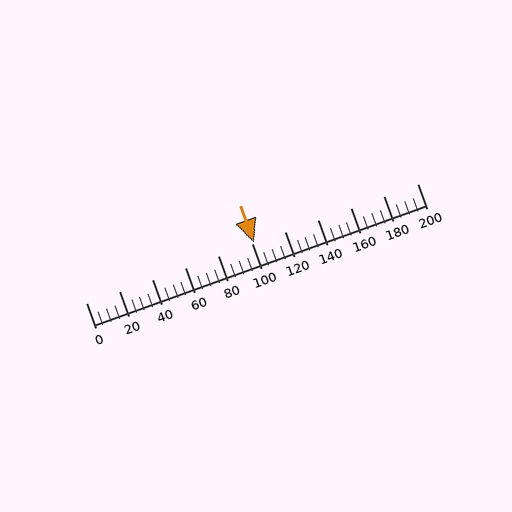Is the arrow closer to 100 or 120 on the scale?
The arrow is closer to 100.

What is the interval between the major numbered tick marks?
The major tick marks are spaced 20 units apart.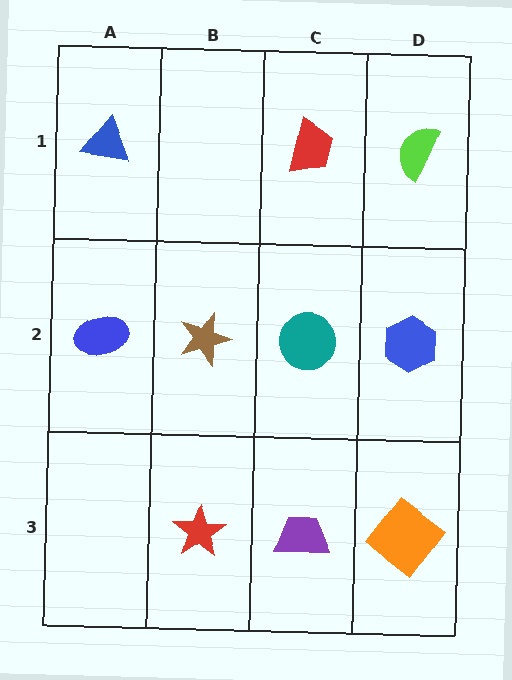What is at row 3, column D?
An orange diamond.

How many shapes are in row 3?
3 shapes.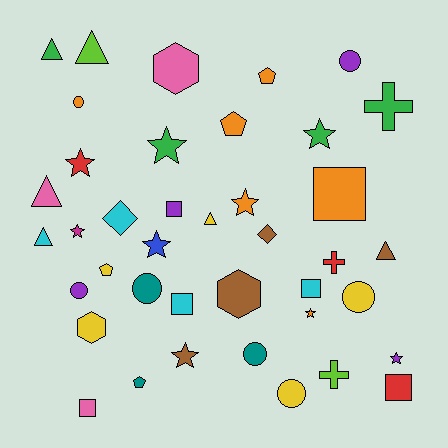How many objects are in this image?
There are 40 objects.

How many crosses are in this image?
There are 3 crosses.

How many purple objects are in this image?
There are 4 purple objects.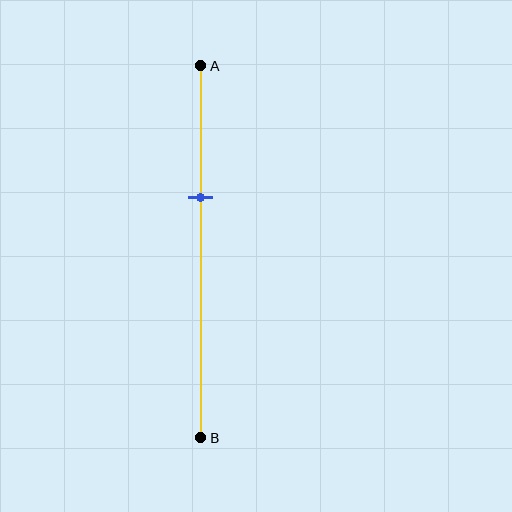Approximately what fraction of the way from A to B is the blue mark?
The blue mark is approximately 35% of the way from A to B.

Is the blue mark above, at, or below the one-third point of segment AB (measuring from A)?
The blue mark is approximately at the one-third point of segment AB.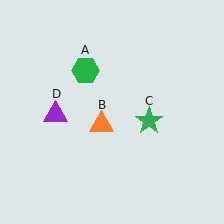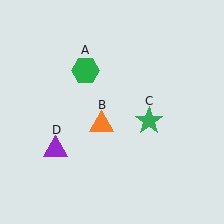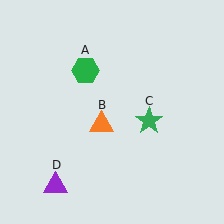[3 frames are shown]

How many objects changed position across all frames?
1 object changed position: purple triangle (object D).